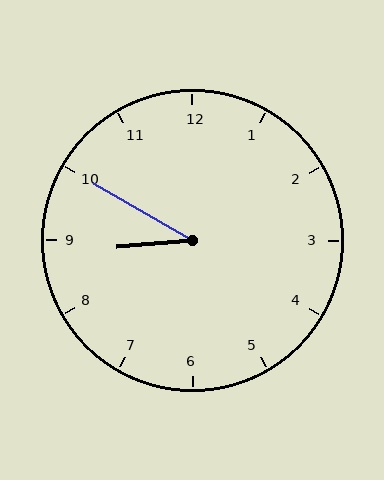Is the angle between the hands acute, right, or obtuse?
It is acute.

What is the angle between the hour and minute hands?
Approximately 35 degrees.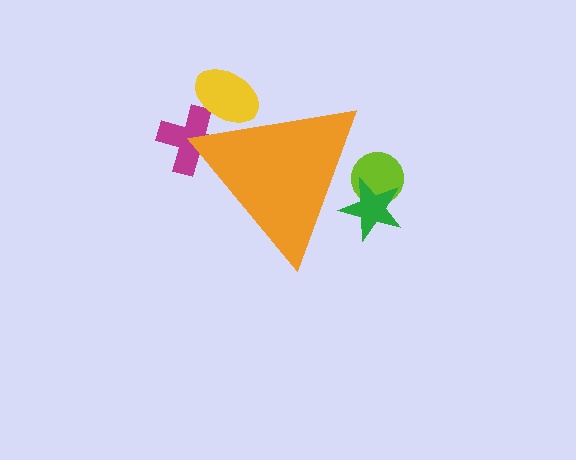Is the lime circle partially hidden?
Yes, the lime circle is partially hidden behind the orange triangle.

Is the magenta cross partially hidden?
Yes, the magenta cross is partially hidden behind the orange triangle.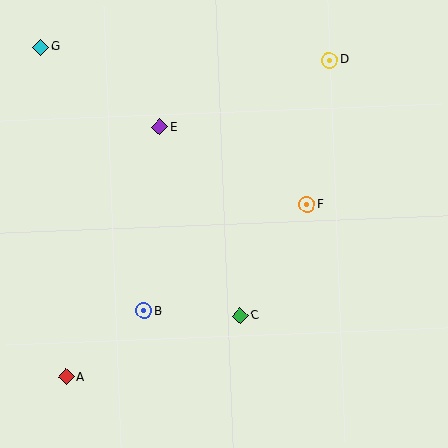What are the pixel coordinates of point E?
Point E is at (160, 127).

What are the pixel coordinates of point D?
Point D is at (330, 60).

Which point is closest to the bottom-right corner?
Point C is closest to the bottom-right corner.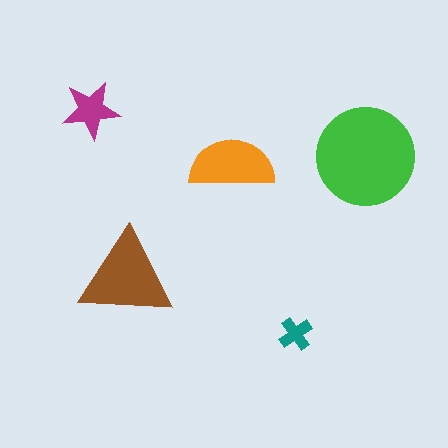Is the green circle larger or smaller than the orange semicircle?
Larger.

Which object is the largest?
The green circle.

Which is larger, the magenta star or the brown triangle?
The brown triangle.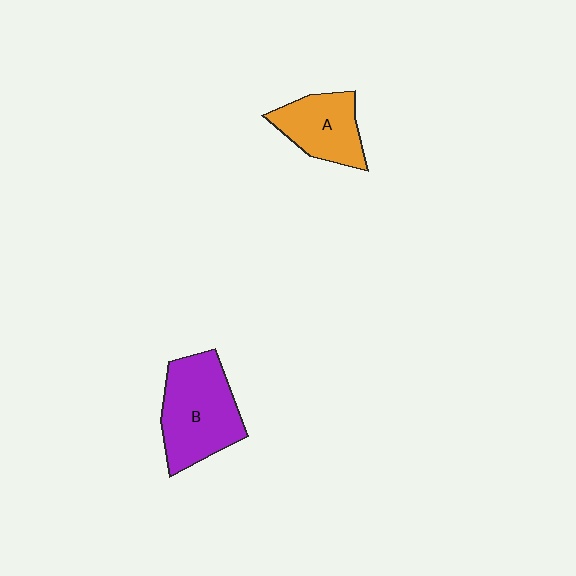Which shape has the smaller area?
Shape A (orange).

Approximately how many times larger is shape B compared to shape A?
Approximately 1.5 times.